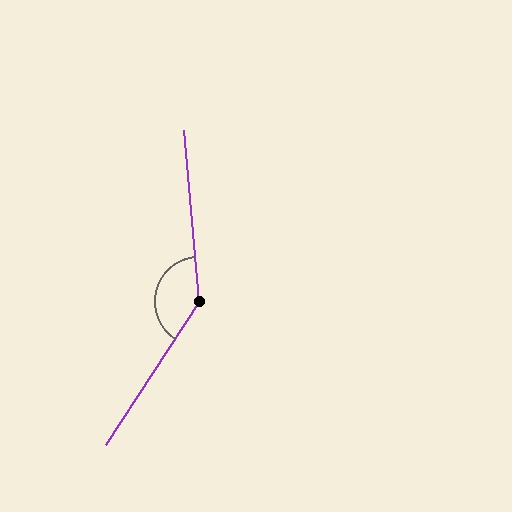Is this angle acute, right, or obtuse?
It is obtuse.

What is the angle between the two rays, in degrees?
Approximately 142 degrees.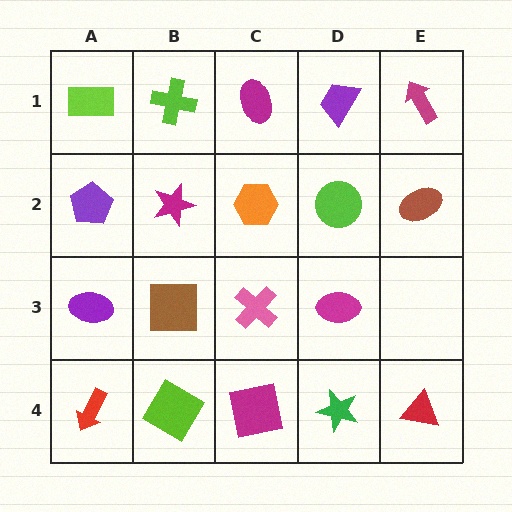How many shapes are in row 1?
5 shapes.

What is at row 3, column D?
A magenta ellipse.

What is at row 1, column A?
A lime rectangle.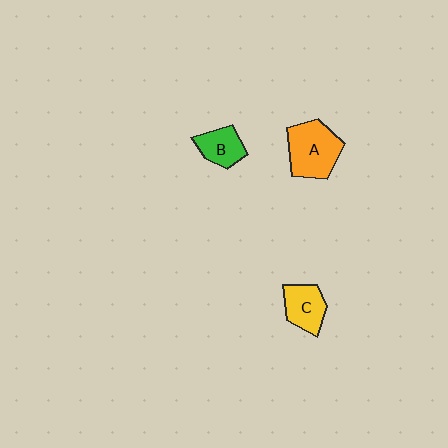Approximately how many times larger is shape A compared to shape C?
Approximately 1.5 times.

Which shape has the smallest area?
Shape B (green).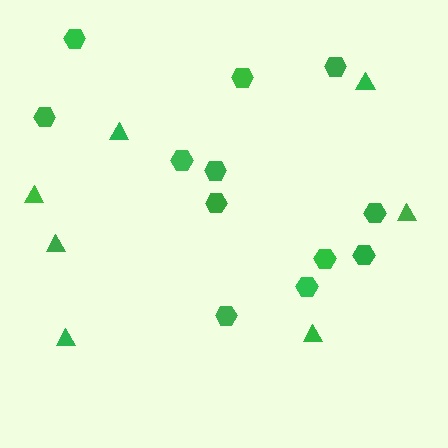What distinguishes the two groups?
There are 2 groups: one group of hexagons (12) and one group of triangles (7).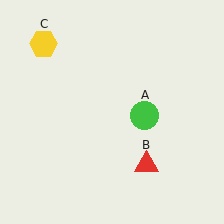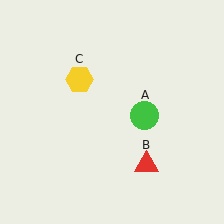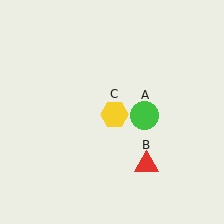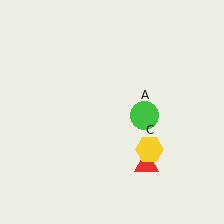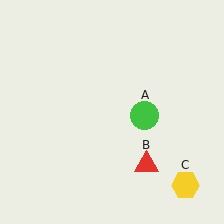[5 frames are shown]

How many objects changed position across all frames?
1 object changed position: yellow hexagon (object C).